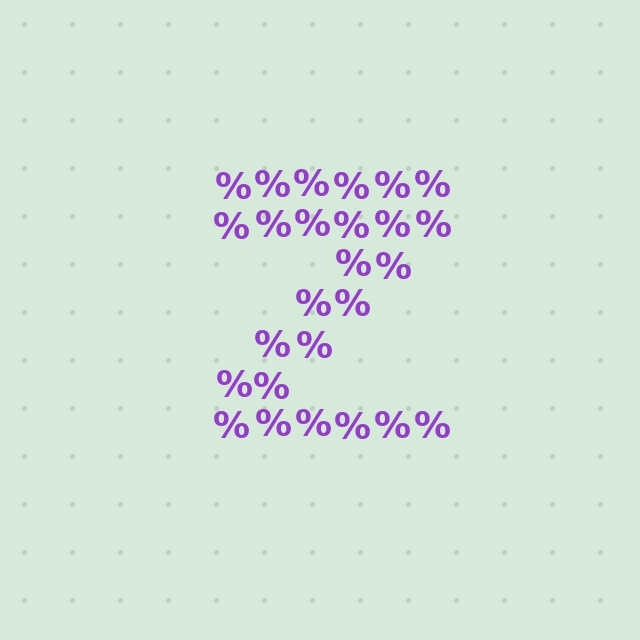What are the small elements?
The small elements are percent signs.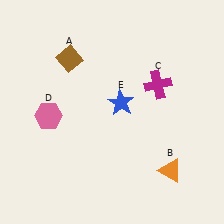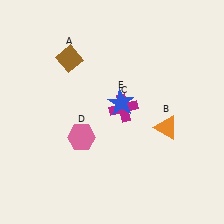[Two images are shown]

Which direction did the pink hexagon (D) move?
The pink hexagon (D) moved right.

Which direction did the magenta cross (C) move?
The magenta cross (C) moved left.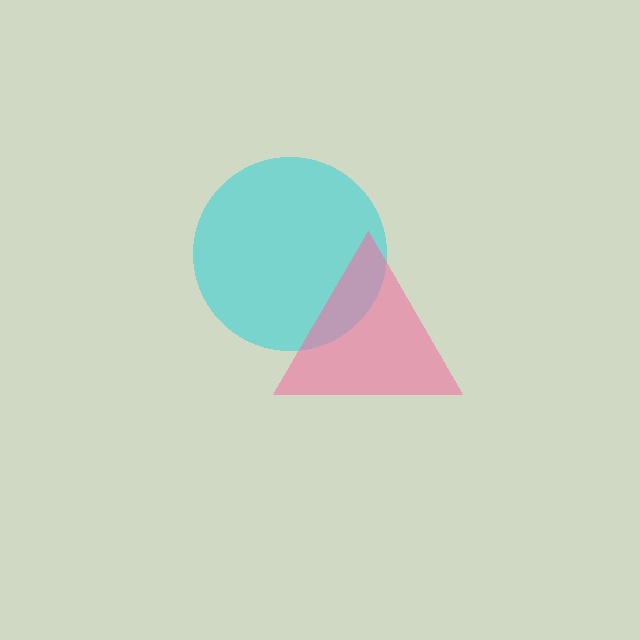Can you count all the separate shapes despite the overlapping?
Yes, there are 2 separate shapes.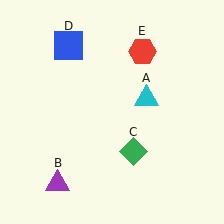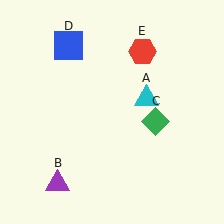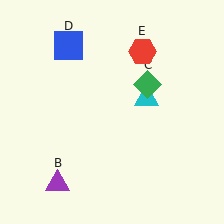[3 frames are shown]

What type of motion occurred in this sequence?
The green diamond (object C) rotated counterclockwise around the center of the scene.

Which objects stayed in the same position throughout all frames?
Cyan triangle (object A) and purple triangle (object B) and blue square (object D) and red hexagon (object E) remained stationary.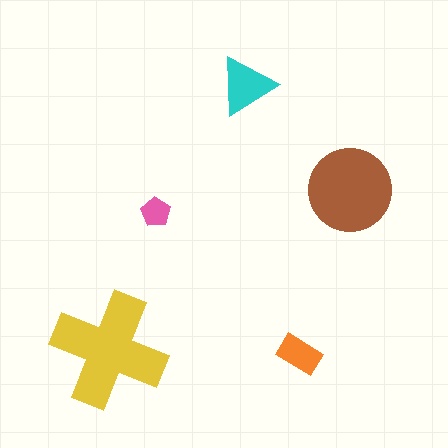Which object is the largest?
The yellow cross.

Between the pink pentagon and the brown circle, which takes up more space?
The brown circle.